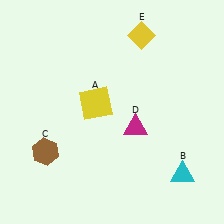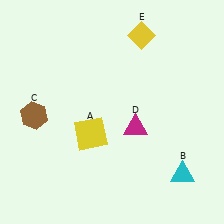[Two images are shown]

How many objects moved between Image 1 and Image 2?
2 objects moved between the two images.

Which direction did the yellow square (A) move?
The yellow square (A) moved down.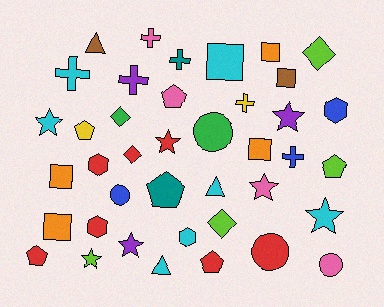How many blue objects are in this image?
There are 3 blue objects.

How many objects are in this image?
There are 40 objects.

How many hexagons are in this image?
There are 4 hexagons.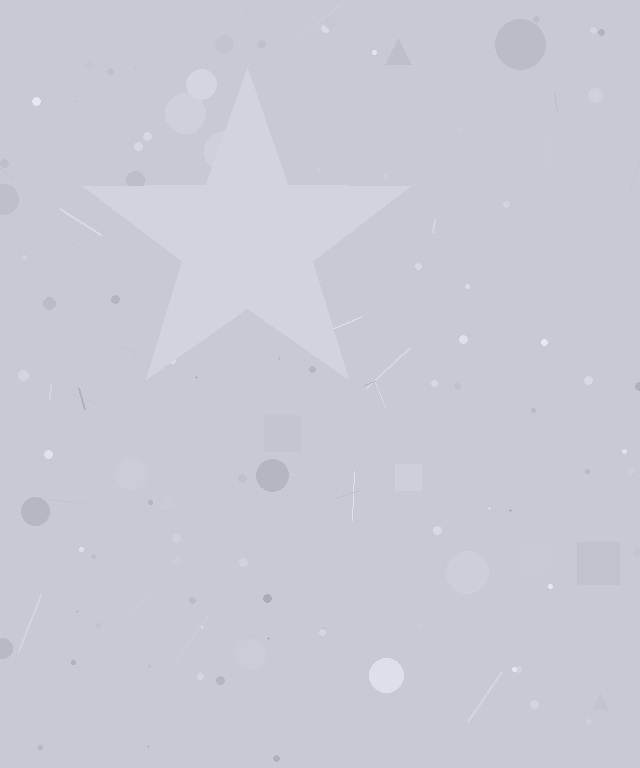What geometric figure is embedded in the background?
A star is embedded in the background.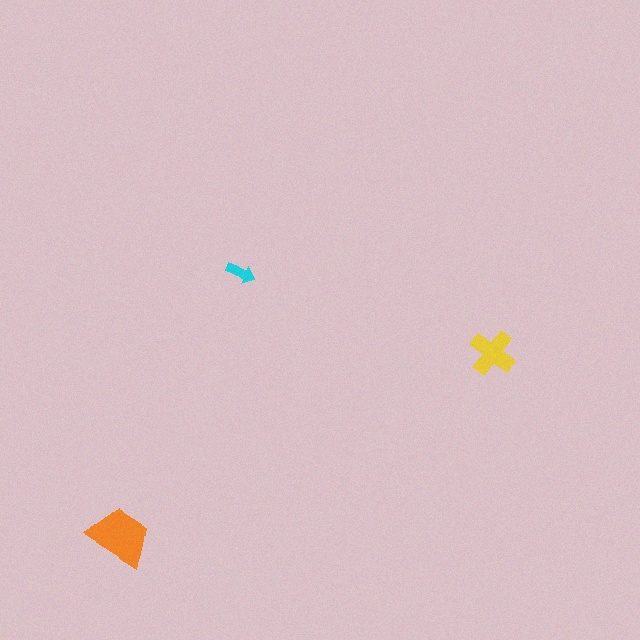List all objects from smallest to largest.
The cyan arrow, the yellow cross, the orange trapezoid.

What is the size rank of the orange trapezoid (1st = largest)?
1st.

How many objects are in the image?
There are 3 objects in the image.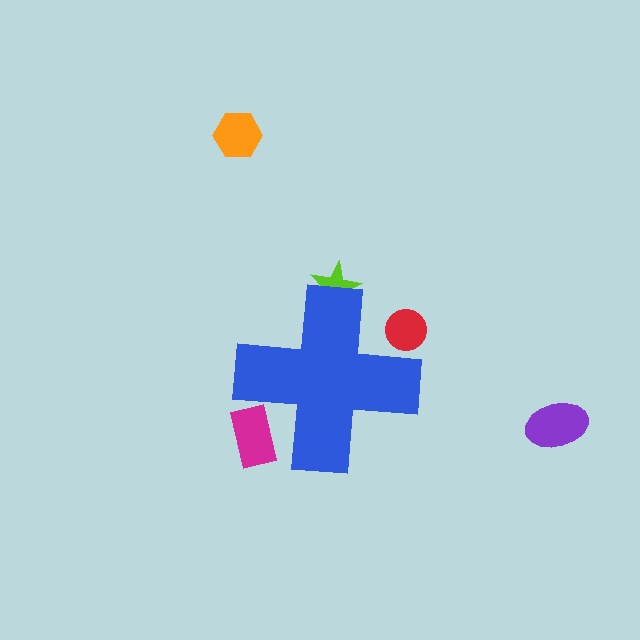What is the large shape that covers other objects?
A blue cross.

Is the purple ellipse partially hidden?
No, the purple ellipse is fully visible.